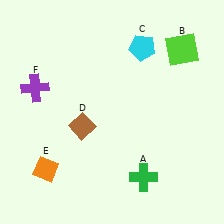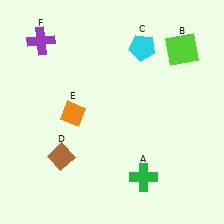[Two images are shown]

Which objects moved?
The objects that moved are: the brown diamond (D), the orange diamond (E), the purple cross (F).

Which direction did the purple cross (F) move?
The purple cross (F) moved up.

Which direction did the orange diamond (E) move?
The orange diamond (E) moved up.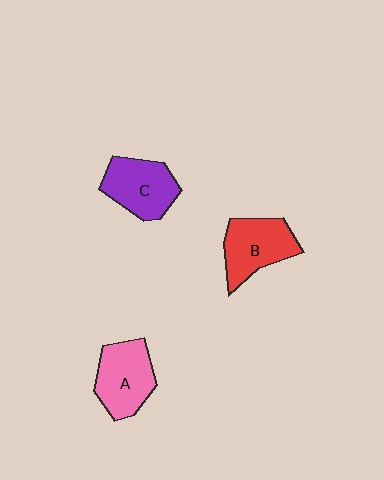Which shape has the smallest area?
Shape C (purple).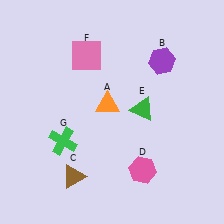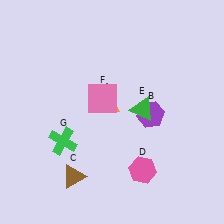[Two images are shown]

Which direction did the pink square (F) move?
The pink square (F) moved down.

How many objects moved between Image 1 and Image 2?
2 objects moved between the two images.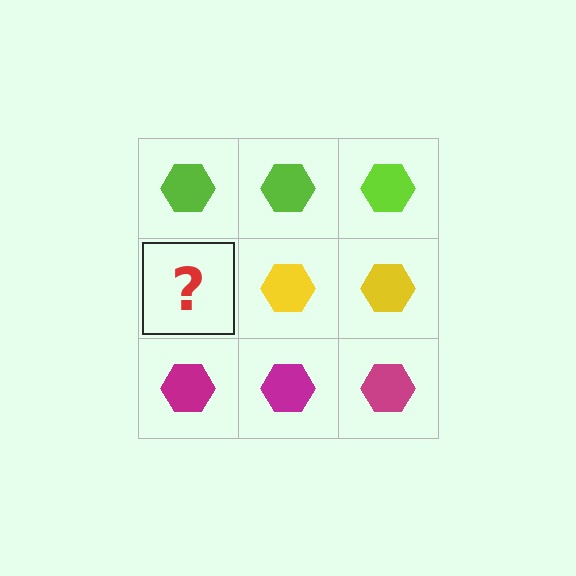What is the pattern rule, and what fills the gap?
The rule is that each row has a consistent color. The gap should be filled with a yellow hexagon.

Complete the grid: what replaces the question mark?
The question mark should be replaced with a yellow hexagon.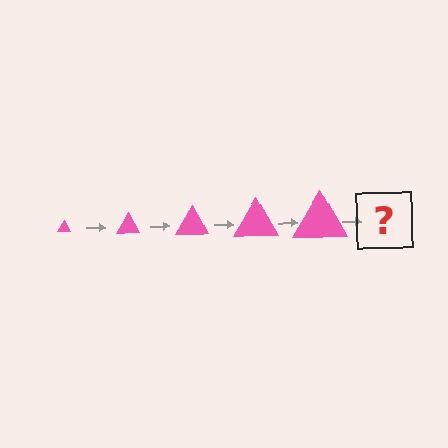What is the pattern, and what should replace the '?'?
The pattern is that the triangle gets progressively larger each step. The '?' should be a pink triangle, larger than the previous one.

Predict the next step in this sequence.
The next step is a pink triangle, larger than the previous one.